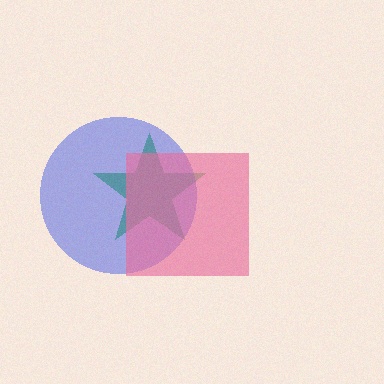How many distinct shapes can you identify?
There are 3 distinct shapes: a green star, a blue circle, a pink square.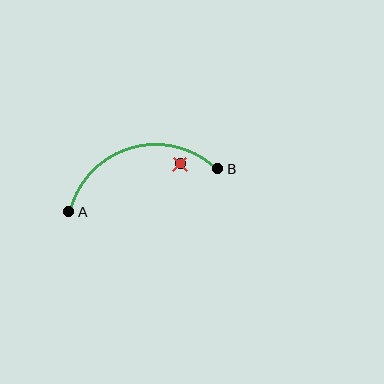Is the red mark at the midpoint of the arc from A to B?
No — the red mark does not lie on the arc at all. It sits slightly inside the curve.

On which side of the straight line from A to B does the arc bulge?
The arc bulges above the straight line connecting A and B.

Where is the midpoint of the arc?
The arc midpoint is the point on the curve farthest from the straight line joining A and B. It sits above that line.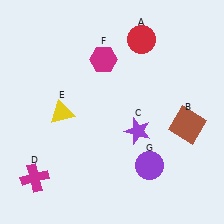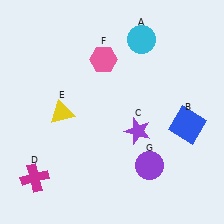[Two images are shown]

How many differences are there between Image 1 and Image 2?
There are 3 differences between the two images.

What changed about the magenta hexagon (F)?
In Image 1, F is magenta. In Image 2, it changed to pink.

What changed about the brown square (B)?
In Image 1, B is brown. In Image 2, it changed to blue.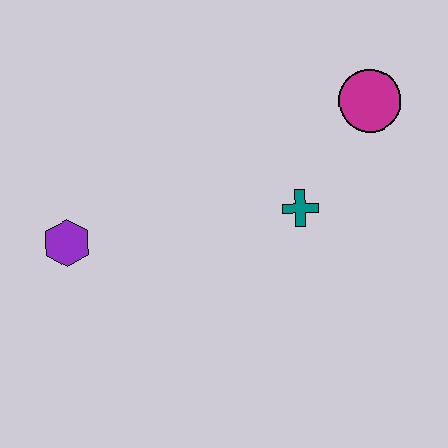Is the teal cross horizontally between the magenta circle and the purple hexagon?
Yes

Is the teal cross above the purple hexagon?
Yes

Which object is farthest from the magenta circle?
The purple hexagon is farthest from the magenta circle.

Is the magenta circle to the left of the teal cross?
No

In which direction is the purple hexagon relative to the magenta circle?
The purple hexagon is to the left of the magenta circle.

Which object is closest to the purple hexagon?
The teal cross is closest to the purple hexagon.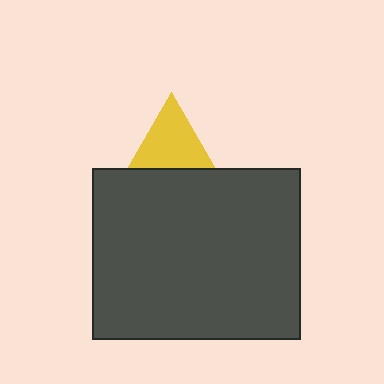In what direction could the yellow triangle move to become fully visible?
The yellow triangle could move up. That would shift it out from behind the dark gray rectangle entirely.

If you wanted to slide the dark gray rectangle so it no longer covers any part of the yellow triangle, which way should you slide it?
Slide it down — that is the most direct way to separate the two shapes.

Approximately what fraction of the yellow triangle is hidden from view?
Roughly 35% of the yellow triangle is hidden behind the dark gray rectangle.